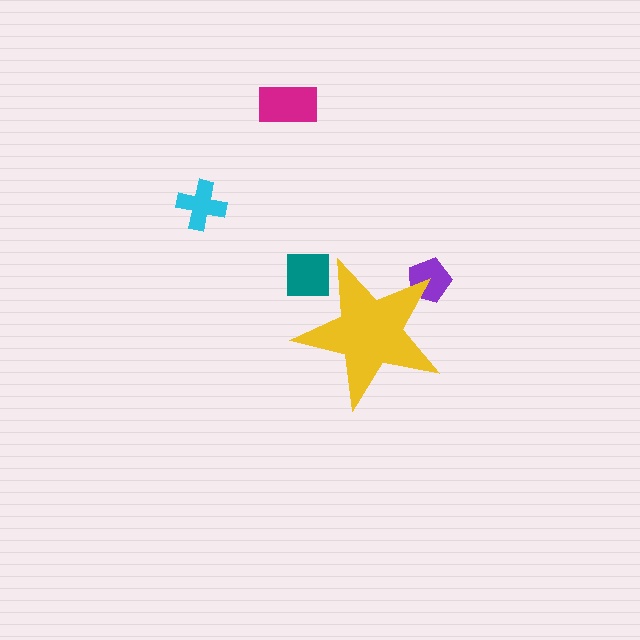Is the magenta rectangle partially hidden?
No, the magenta rectangle is fully visible.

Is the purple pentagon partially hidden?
Yes, the purple pentagon is partially hidden behind the yellow star.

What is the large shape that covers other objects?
A yellow star.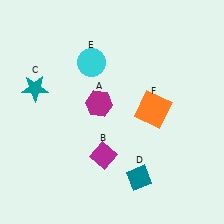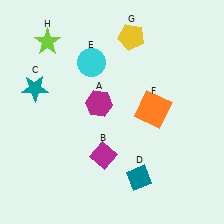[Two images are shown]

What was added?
A yellow pentagon (G), a lime star (H) were added in Image 2.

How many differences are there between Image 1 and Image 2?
There are 2 differences between the two images.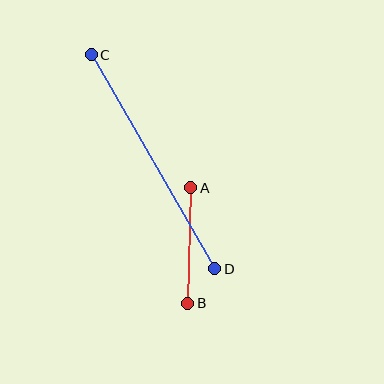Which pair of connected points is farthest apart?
Points C and D are farthest apart.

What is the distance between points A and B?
The distance is approximately 116 pixels.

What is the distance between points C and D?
The distance is approximately 247 pixels.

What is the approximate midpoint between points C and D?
The midpoint is at approximately (153, 162) pixels.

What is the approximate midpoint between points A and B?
The midpoint is at approximately (189, 246) pixels.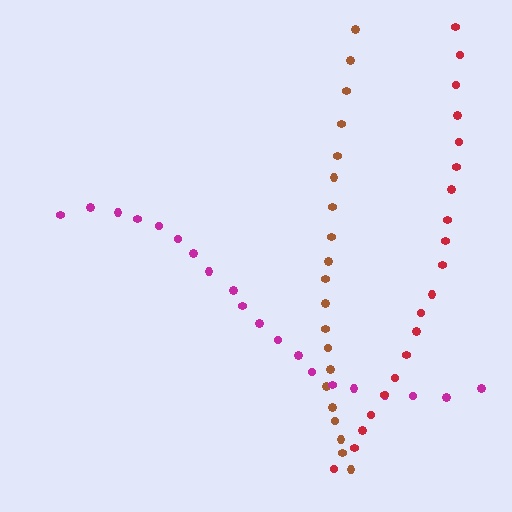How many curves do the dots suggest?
There are 3 distinct paths.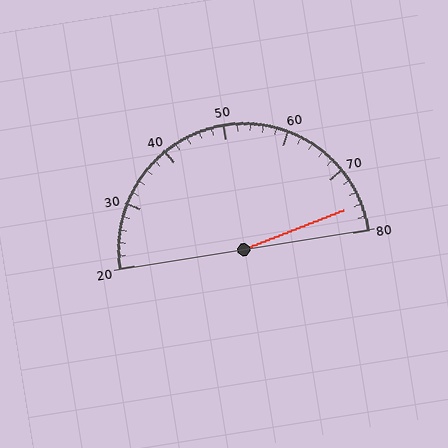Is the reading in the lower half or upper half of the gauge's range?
The reading is in the upper half of the range (20 to 80).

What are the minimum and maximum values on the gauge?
The gauge ranges from 20 to 80.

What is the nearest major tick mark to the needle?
The nearest major tick mark is 80.